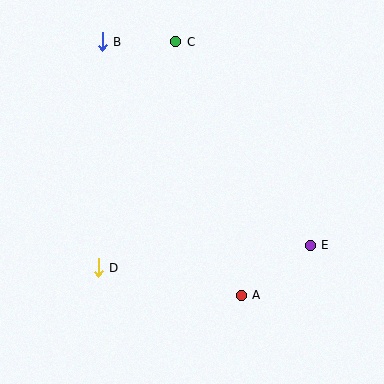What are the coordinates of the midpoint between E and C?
The midpoint between E and C is at (243, 143).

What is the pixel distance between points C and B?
The distance between C and B is 73 pixels.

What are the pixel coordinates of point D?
Point D is at (98, 268).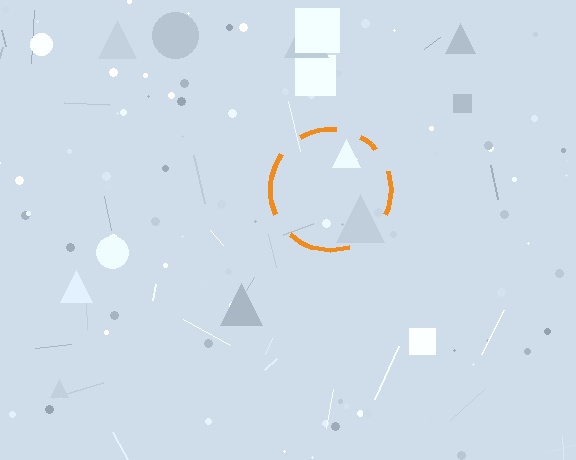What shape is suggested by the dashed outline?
The dashed outline suggests a circle.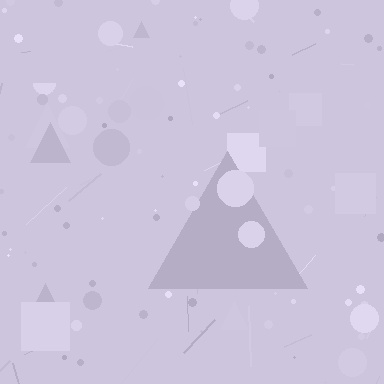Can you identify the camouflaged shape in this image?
The camouflaged shape is a triangle.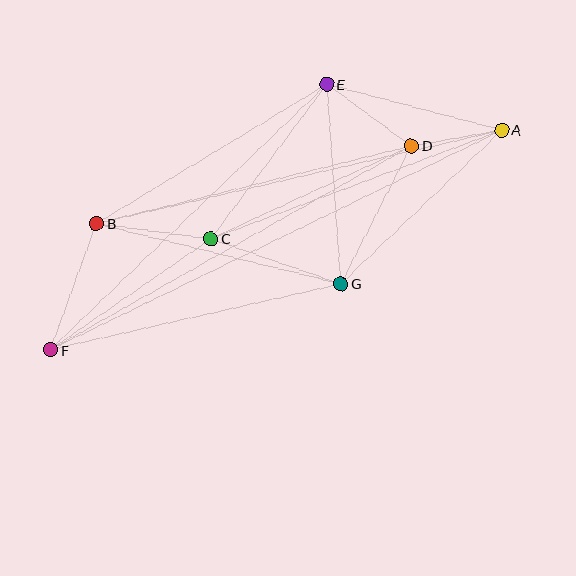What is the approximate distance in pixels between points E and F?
The distance between E and F is approximately 383 pixels.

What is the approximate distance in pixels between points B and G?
The distance between B and G is approximately 252 pixels.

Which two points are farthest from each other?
Points A and F are farthest from each other.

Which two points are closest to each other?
Points A and D are closest to each other.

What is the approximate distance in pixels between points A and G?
The distance between A and G is approximately 222 pixels.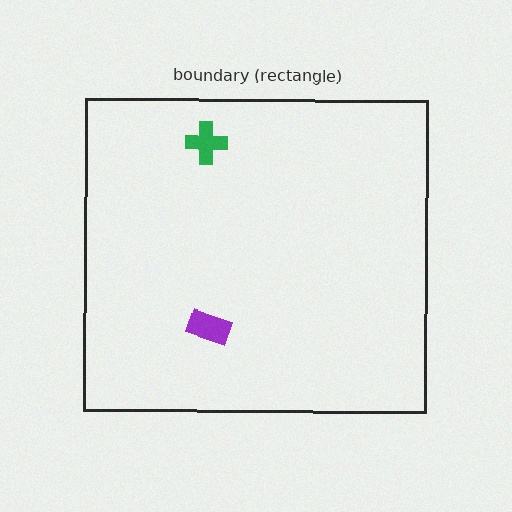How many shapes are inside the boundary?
2 inside, 0 outside.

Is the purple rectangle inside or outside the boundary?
Inside.